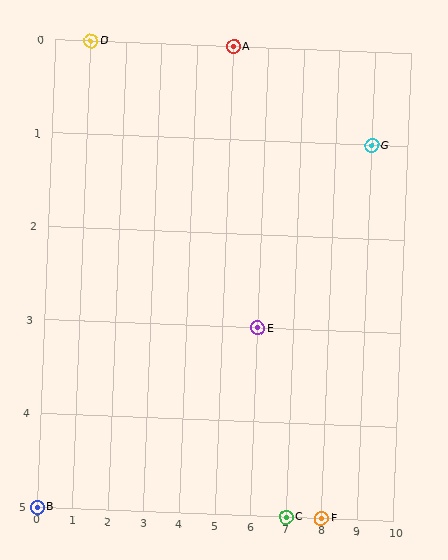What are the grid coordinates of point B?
Point B is at grid coordinates (0, 5).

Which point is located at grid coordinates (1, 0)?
Point D is at (1, 0).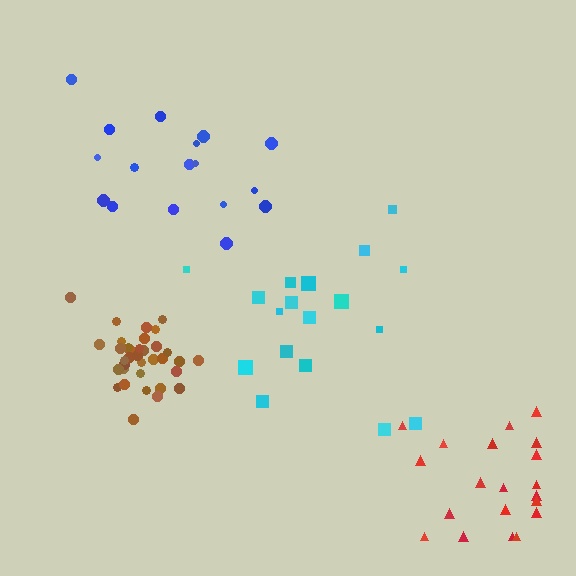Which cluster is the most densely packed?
Brown.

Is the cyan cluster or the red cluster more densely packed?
Cyan.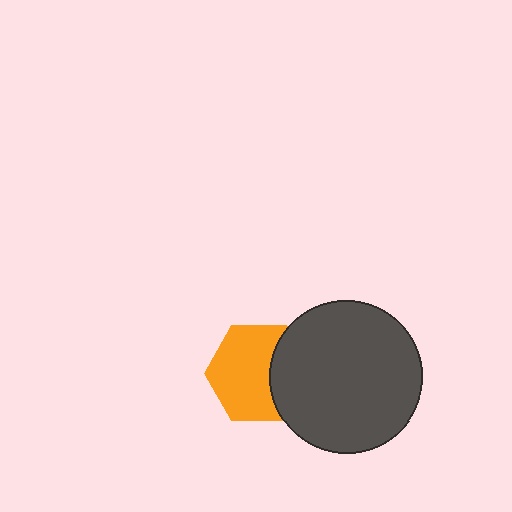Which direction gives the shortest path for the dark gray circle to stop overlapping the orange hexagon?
Moving right gives the shortest separation.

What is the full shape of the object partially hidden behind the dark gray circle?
The partially hidden object is an orange hexagon.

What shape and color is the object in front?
The object in front is a dark gray circle.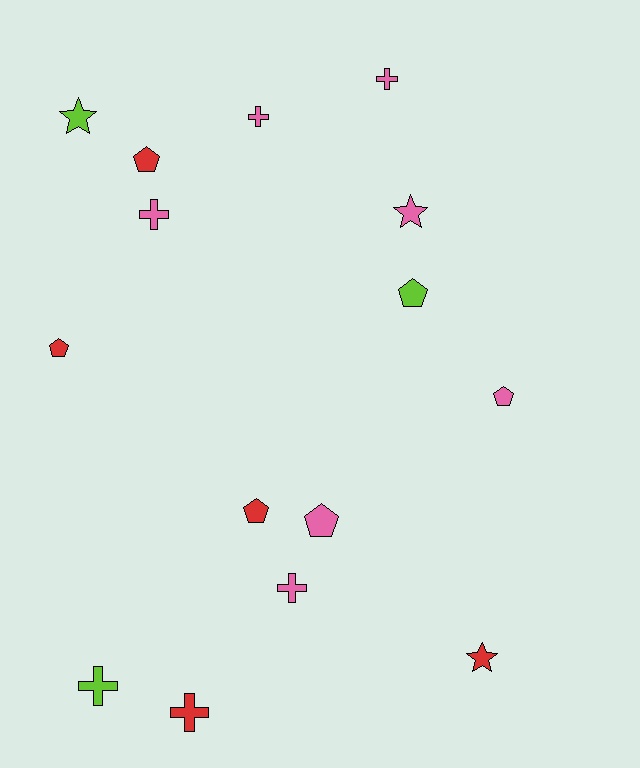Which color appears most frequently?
Pink, with 7 objects.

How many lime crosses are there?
There is 1 lime cross.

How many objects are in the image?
There are 15 objects.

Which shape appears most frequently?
Cross, with 6 objects.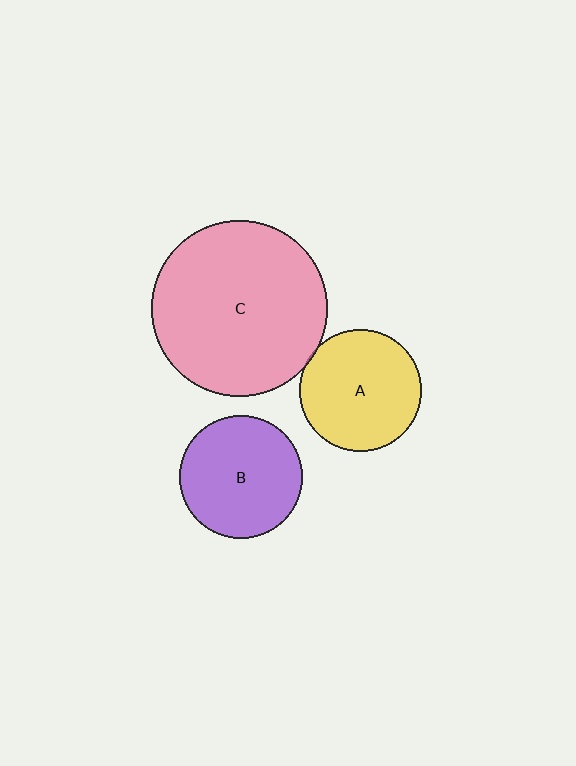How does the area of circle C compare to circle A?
Approximately 2.1 times.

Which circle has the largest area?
Circle C (pink).